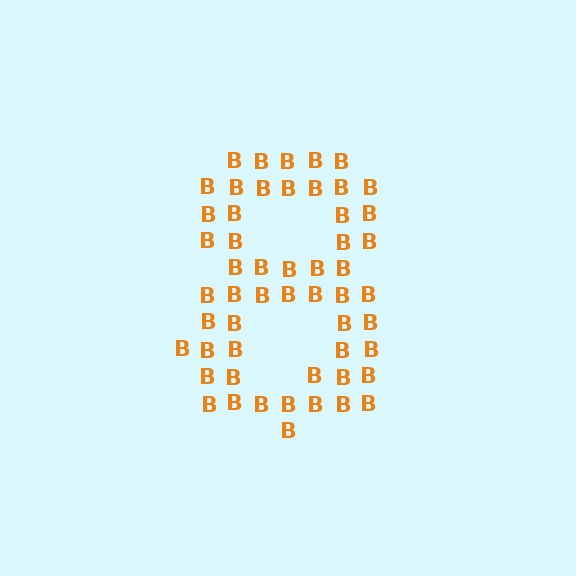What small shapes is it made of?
It is made of small letter B's.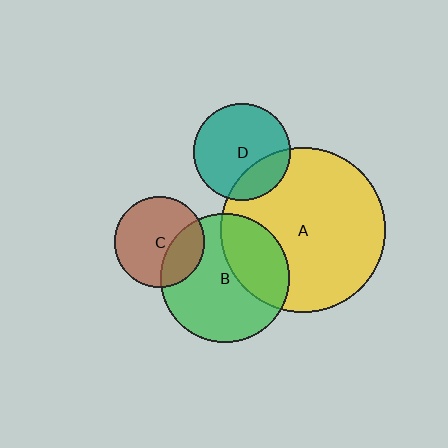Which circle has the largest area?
Circle A (yellow).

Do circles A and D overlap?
Yes.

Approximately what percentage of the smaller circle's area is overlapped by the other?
Approximately 25%.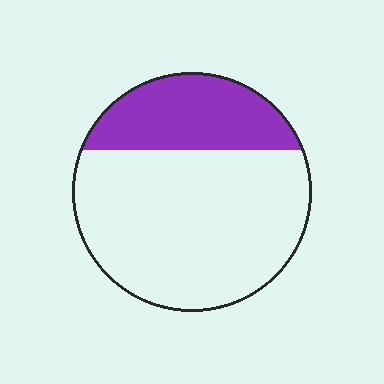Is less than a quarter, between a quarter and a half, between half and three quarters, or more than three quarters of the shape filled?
Between a quarter and a half.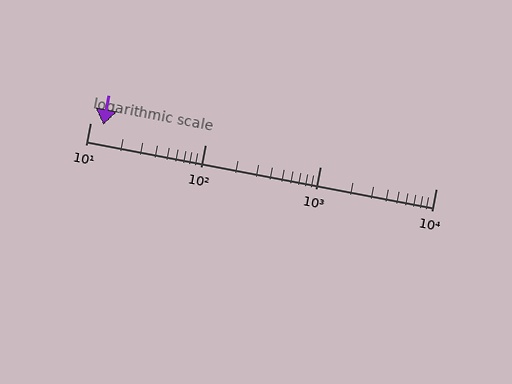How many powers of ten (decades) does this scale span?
The scale spans 3 decades, from 10 to 10000.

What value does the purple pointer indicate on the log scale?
The pointer indicates approximately 13.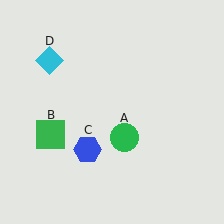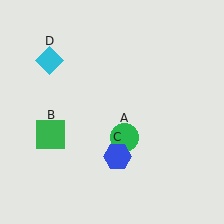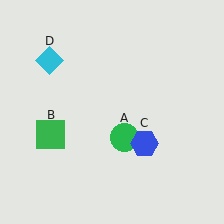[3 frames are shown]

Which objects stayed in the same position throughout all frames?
Green circle (object A) and green square (object B) and cyan diamond (object D) remained stationary.